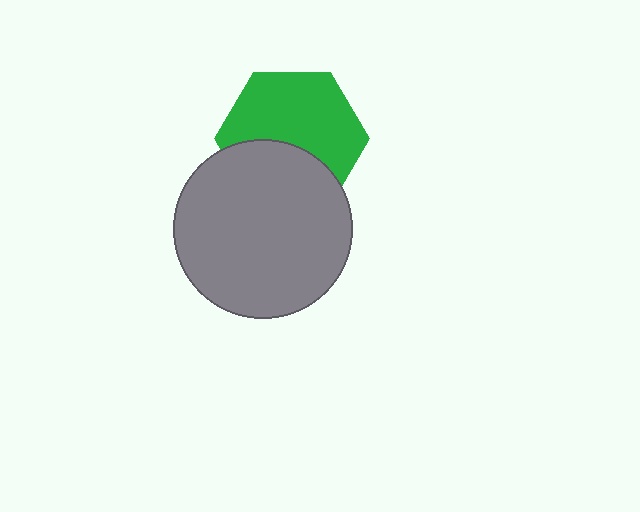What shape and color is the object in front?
The object in front is a gray circle.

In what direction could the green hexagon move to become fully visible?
The green hexagon could move up. That would shift it out from behind the gray circle entirely.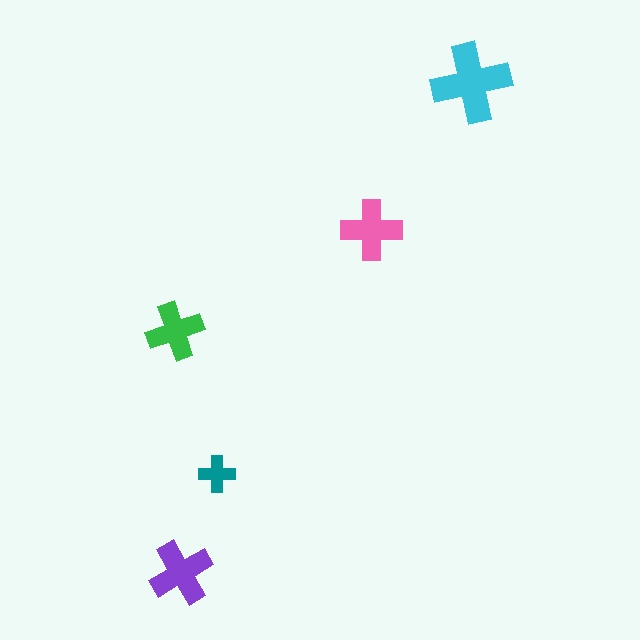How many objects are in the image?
There are 5 objects in the image.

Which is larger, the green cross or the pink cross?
The pink one.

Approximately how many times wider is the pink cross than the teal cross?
About 1.5 times wider.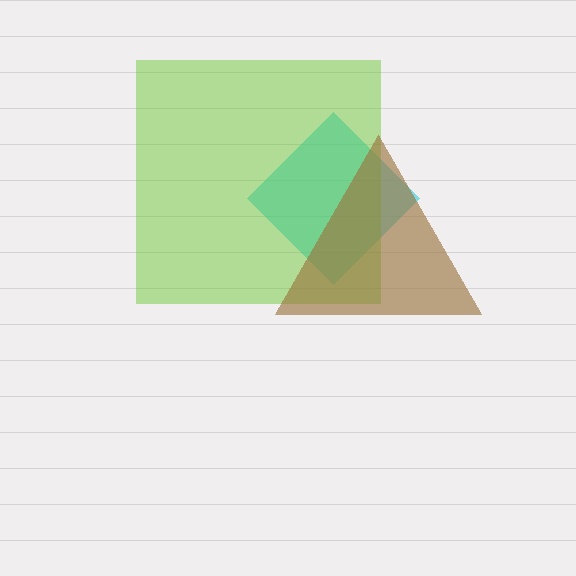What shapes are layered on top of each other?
The layered shapes are: a cyan diamond, a lime square, a brown triangle.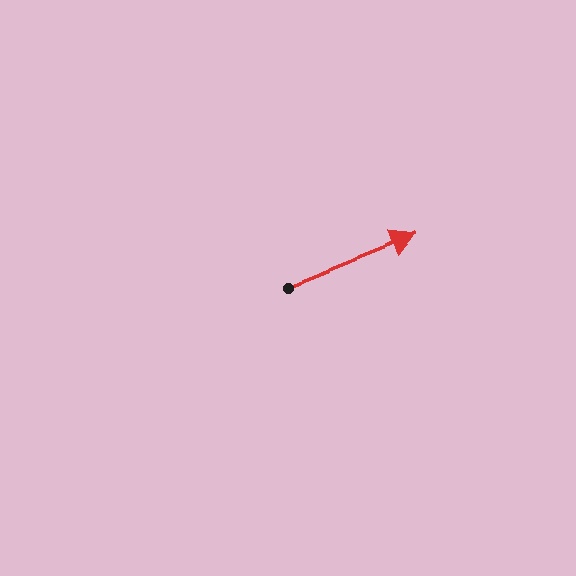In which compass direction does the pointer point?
East.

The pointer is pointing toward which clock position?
Roughly 2 o'clock.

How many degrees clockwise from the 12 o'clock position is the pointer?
Approximately 68 degrees.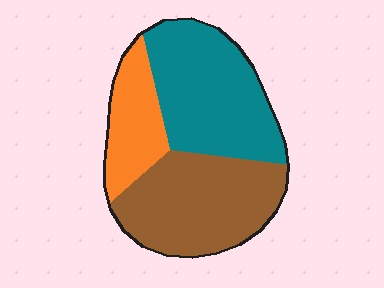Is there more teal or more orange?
Teal.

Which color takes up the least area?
Orange, at roughly 20%.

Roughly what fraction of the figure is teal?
Teal takes up between a third and a half of the figure.